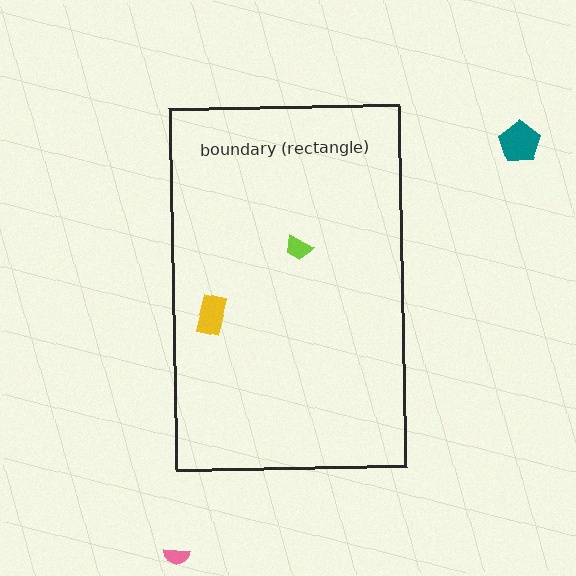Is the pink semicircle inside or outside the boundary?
Outside.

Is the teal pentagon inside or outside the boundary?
Outside.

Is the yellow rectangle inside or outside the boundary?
Inside.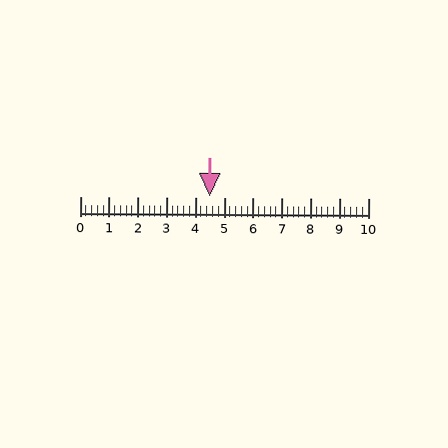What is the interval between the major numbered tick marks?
The major tick marks are spaced 1 units apart.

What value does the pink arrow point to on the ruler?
The pink arrow points to approximately 4.5.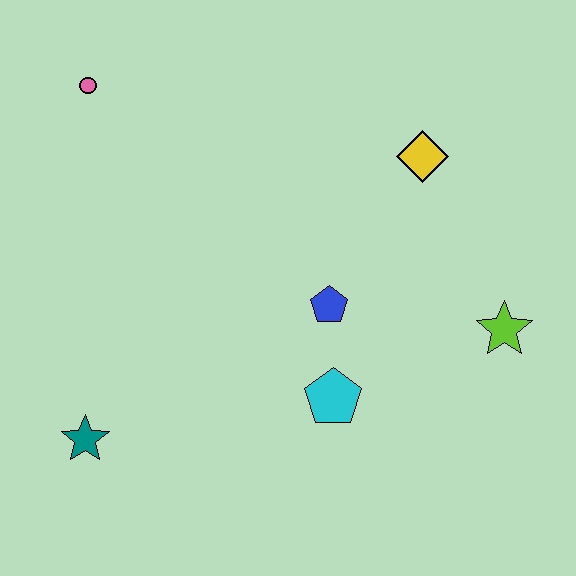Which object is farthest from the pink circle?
The lime star is farthest from the pink circle.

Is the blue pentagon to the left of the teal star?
No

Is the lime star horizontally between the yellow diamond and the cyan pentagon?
No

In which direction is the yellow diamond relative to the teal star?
The yellow diamond is to the right of the teal star.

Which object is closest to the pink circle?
The blue pentagon is closest to the pink circle.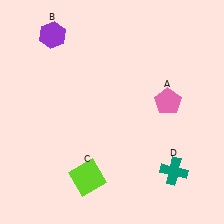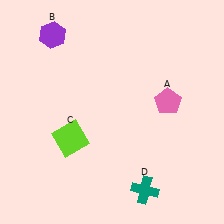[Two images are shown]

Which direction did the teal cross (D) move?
The teal cross (D) moved left.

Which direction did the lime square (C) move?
The lime square (C) moved up.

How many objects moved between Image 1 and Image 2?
2 objects moved between the two images.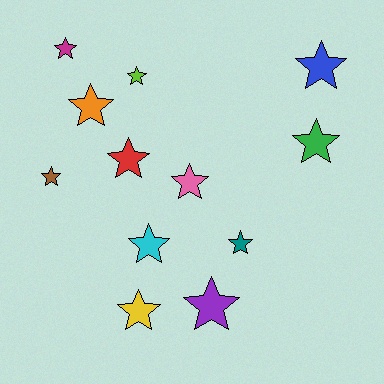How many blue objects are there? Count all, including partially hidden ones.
There is 1 blue object.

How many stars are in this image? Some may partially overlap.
There are 12 stars.